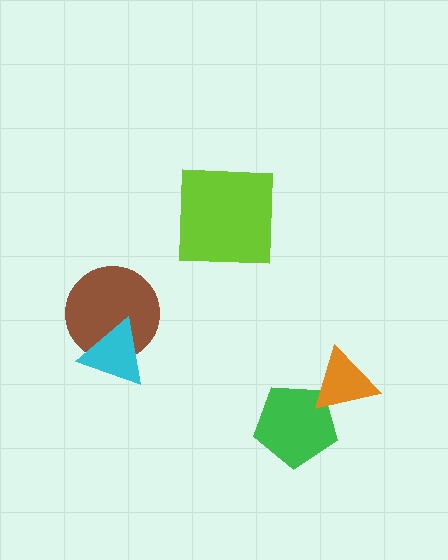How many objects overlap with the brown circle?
1 object overlaps with the brown circle.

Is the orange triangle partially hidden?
No, no other shape covers it.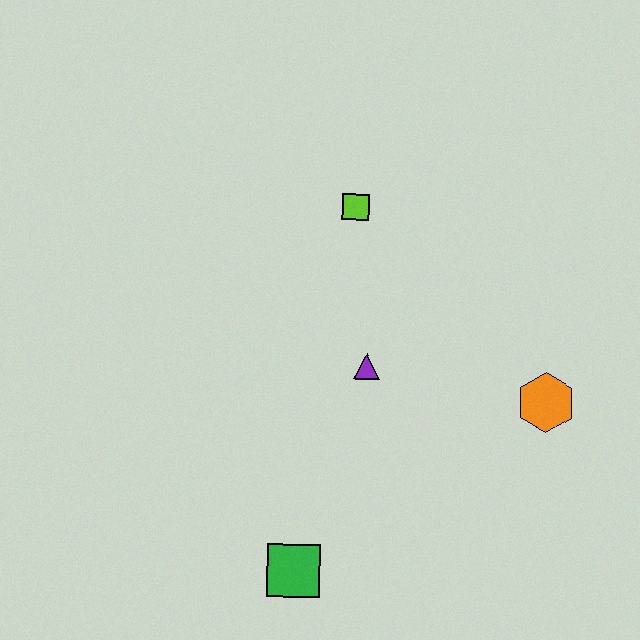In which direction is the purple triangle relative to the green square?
The purple triangle is above the green square.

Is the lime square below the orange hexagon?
No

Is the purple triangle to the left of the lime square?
No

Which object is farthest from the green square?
The lime square is farthest from the green square.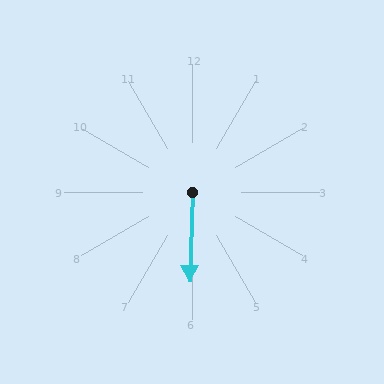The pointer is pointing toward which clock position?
Roughly 6 o'clock.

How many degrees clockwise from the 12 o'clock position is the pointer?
Approximately 182 degrees.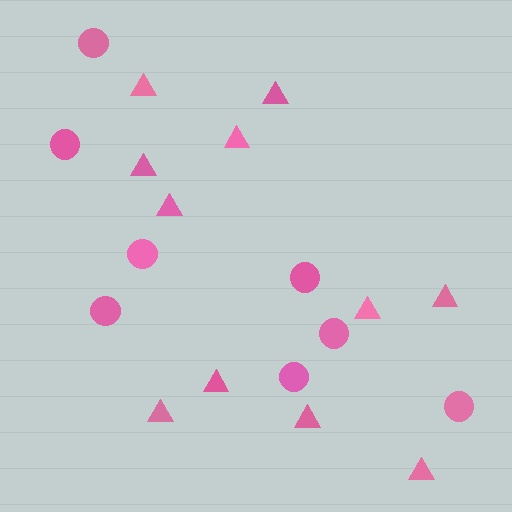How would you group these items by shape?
There are 2 groups: one group of circles (8) and one group of triangles (11).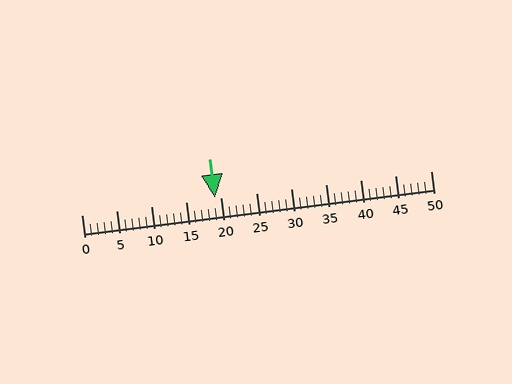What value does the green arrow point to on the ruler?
The green arrow points to approximately 19.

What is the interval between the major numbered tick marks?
The major tick marks are spaced 5 units apart.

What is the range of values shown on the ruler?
The ruler shows values from 0 to 50.